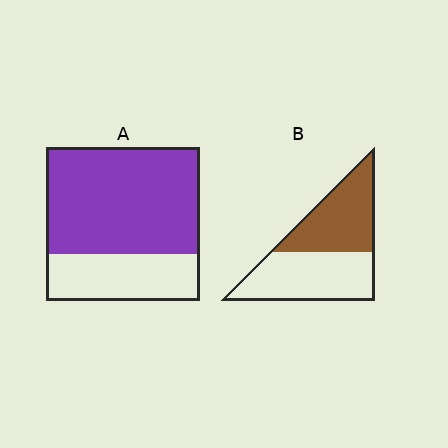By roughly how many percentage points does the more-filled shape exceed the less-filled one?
By roughly 25 percentage points (A over B).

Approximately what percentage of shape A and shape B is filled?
A is approximately 70% and B is approximately 45%.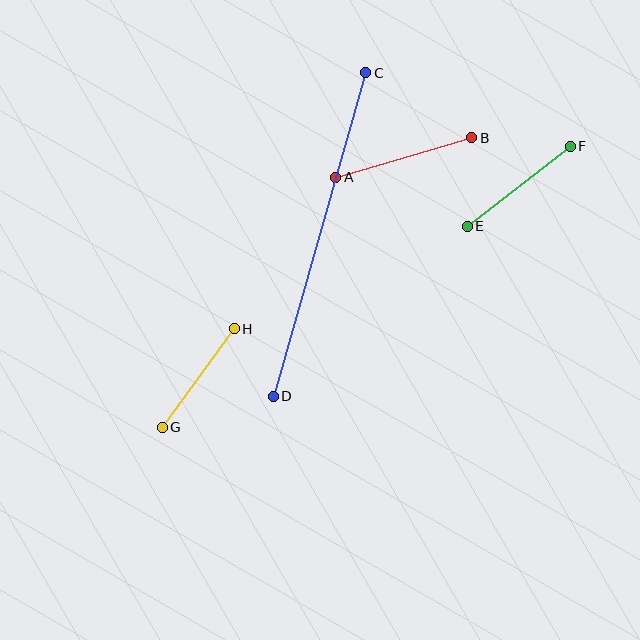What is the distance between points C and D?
The distance is approximately 337 pixels.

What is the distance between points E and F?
The distance is approximately 130 pixels.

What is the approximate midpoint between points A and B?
The midpoint is at approximately (404, 158) pixels.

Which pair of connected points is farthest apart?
Points C and D are farthest apart.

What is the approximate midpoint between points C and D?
The midpoint is at approximately (320, 235) pixels.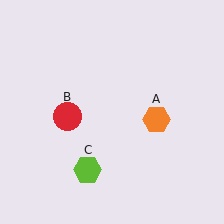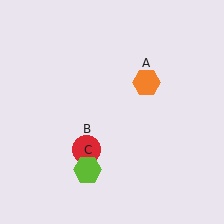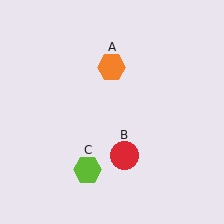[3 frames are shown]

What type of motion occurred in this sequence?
The orange hexagon (object A), red circle (object B) rotated counterclockwise around the center of the scene.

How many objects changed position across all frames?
2 objects changed position: orange hexagon (object A), red circle (object B).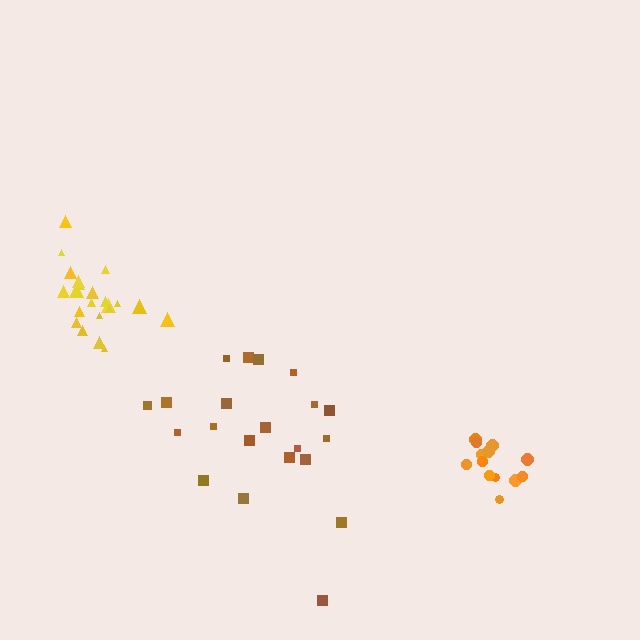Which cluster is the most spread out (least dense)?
Brown.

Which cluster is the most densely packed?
Yellow.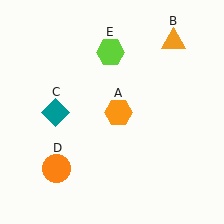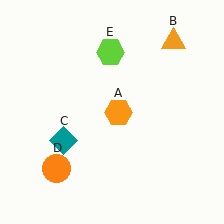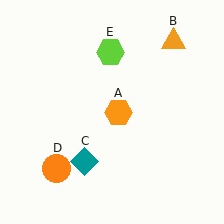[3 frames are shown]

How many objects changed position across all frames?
1 object changed position: teal diamond (object C).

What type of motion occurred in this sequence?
The teal diamond (object C) rotated counterclockwise around the center of the scene.